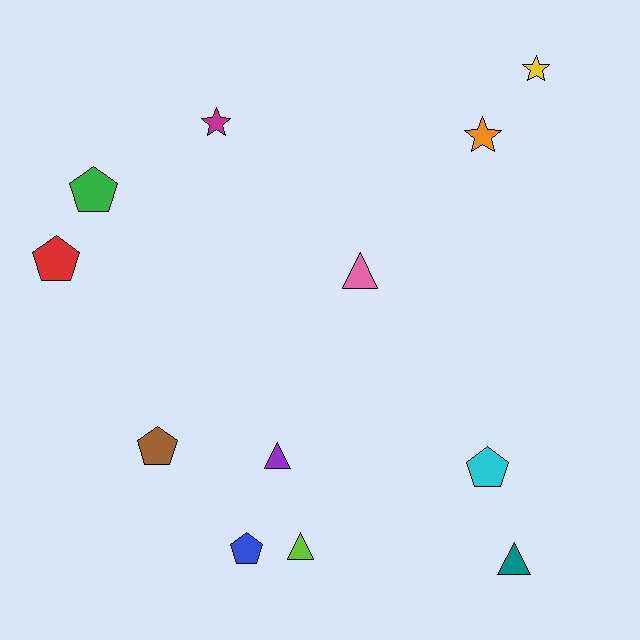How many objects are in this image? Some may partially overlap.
There are 12 objects.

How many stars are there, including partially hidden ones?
There are 3 stars.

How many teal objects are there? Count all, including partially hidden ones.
There is 1 teal object.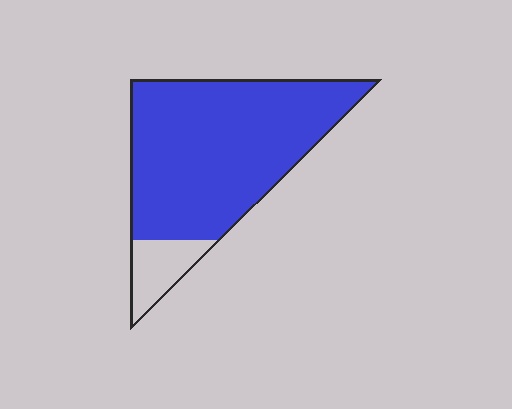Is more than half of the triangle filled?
Yes.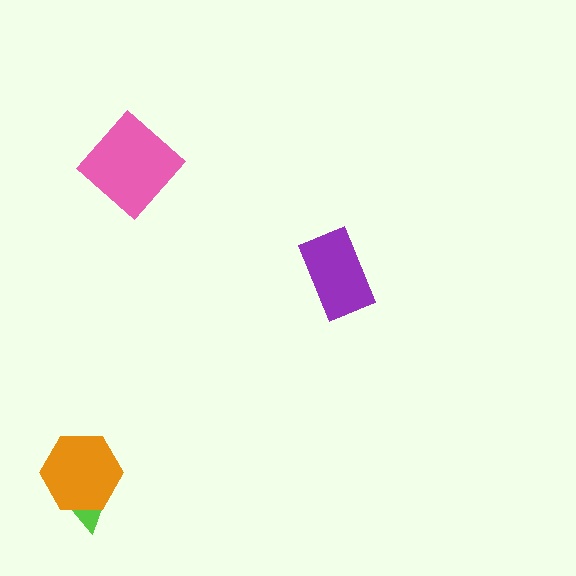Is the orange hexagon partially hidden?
No, no other shape covers it.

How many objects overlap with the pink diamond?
0 objects overlap with the pink diamond.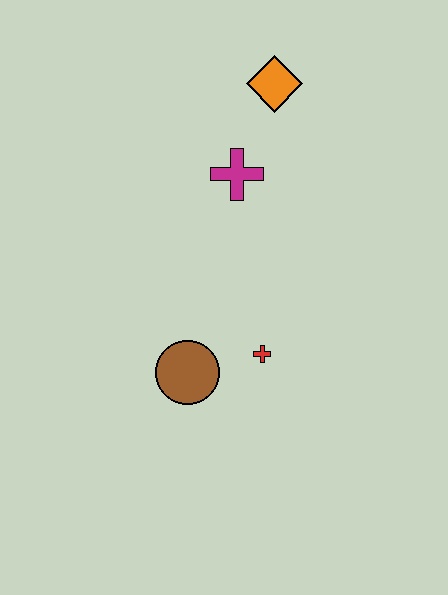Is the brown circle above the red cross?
No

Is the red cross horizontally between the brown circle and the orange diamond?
Yes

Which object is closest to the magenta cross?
The orange diamond is closest to the magenta cross.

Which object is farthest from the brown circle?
The orange diamond is farthest from the brown circle.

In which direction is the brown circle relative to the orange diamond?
The brown circle is below the orange diamond.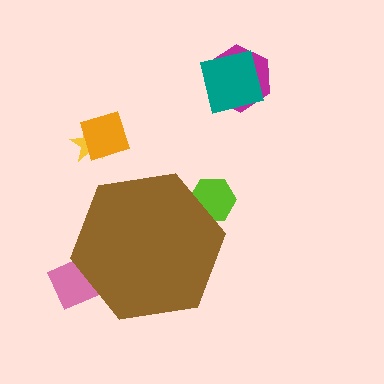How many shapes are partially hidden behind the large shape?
2 shapes are partially hidden.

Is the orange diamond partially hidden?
No, the orange diamond is fully visible.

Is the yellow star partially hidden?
No, the yellow star is fully visible.